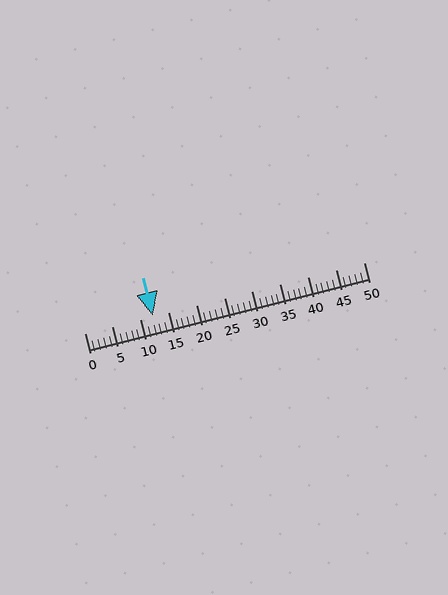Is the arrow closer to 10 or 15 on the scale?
The arrow is closer to 10.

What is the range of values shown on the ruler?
The ruler shows values from 0 to 50.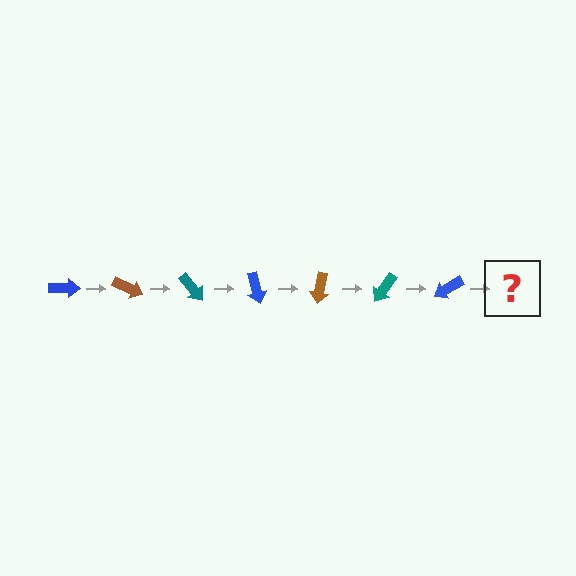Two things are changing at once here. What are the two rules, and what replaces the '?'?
The two rules are that it rotates 25 degrees each step and the color cycles through blue, brown, and teal. The '?' should be a brown arrow, rotated 175 degrees from the start.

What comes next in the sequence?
The next element should be a brown arrow, rotated 175 degrees from the start.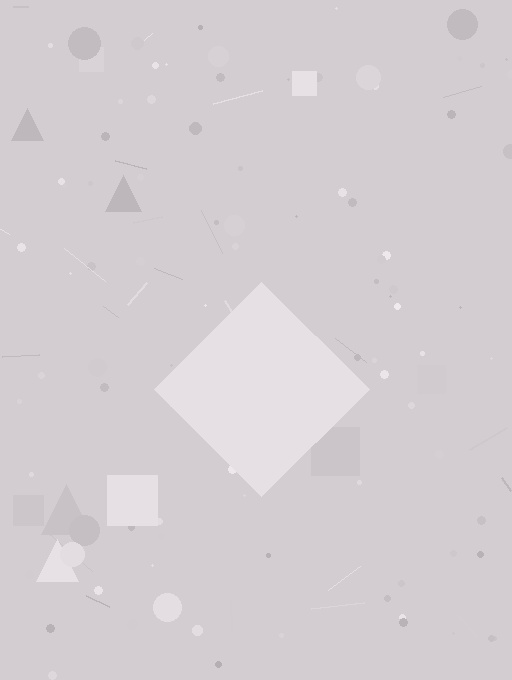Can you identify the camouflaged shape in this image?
The camouflaged shape is a diamond.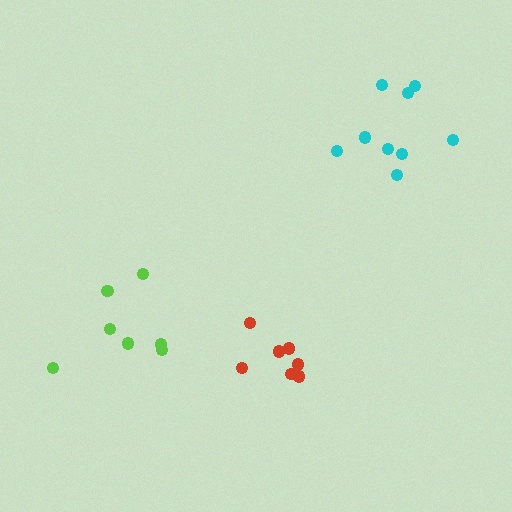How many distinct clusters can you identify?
There are 3 distinct clusters.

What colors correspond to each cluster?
The clusters are colored: red, lime, cyan.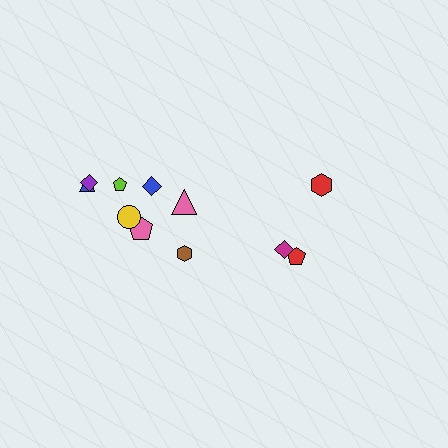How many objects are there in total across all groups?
There are 11 objects.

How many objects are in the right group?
There are 3 objects.